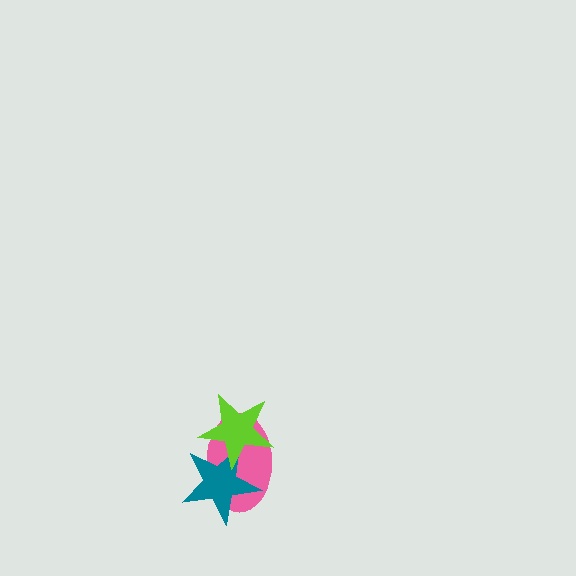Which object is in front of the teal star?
The lime star is in front of the teal star.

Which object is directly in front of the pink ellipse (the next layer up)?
The teal star is directly in front of the pink ellipse.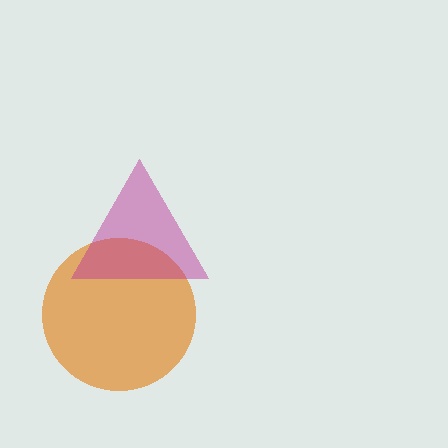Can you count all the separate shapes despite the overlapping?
Yes, there are 2 separate shapes.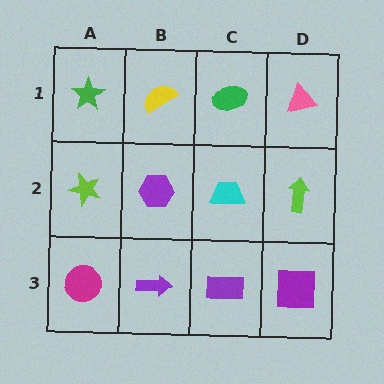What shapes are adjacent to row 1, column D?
A lime arrow (row 2, column D), a green ellipse (row 1, column C).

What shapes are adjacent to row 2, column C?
A green ellipse (row 1, column C), a purple rectangle (row 3, column C), a purple hexagon (row 2, column B), a lime arrow (row 2, column D).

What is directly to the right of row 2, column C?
A lime arrow.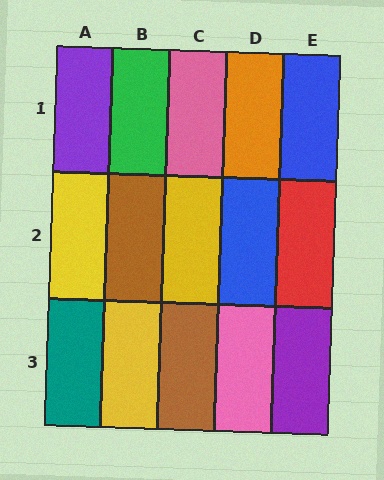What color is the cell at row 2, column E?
Red.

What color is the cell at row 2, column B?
Brown.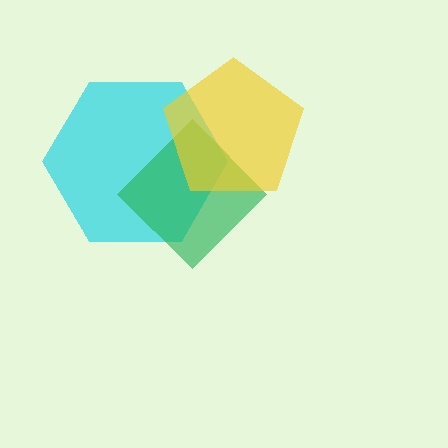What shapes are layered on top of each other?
The layered shapes are: a cyan hexagon, a green diamond, a yellow pentagon.